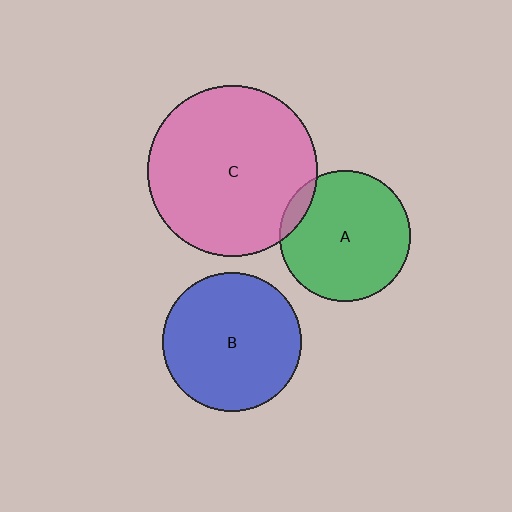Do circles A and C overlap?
Yes.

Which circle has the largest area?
Circle C (pink).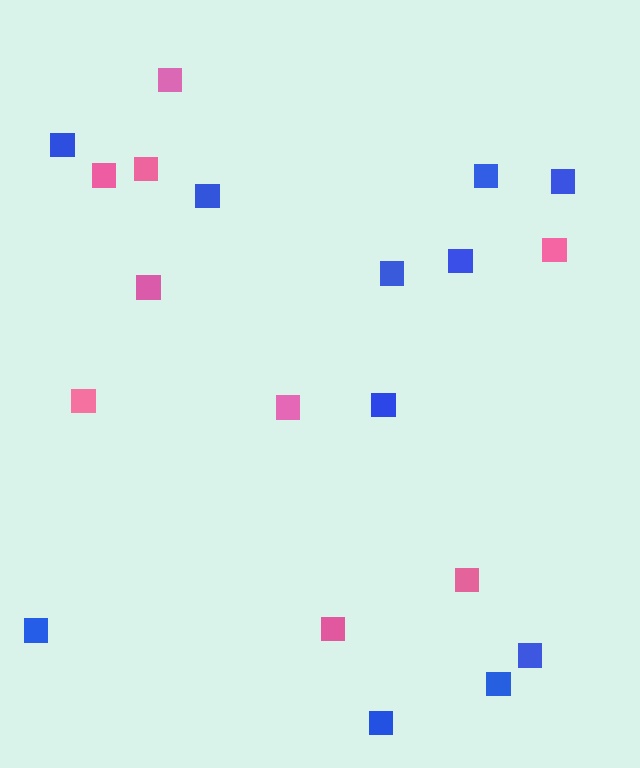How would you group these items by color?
There are 2 groups: one group of blue squares (11) and one group of pink squares (9).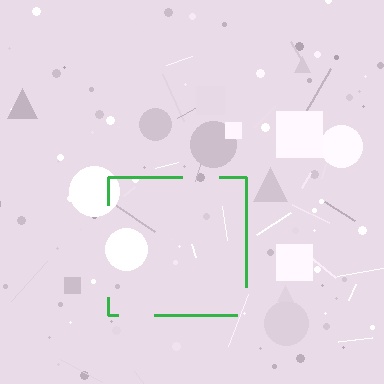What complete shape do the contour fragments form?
The contour fragments form a square.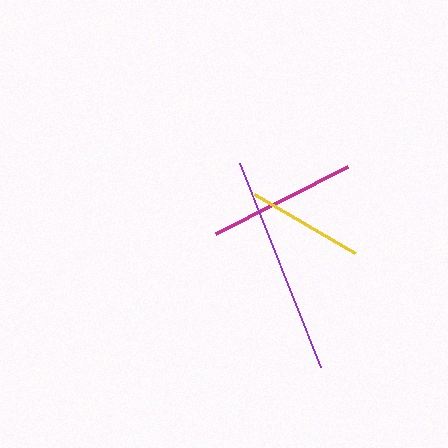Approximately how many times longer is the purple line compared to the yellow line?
The purple line is approximately 1.9 times the length of the yellow line.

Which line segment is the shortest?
The yellow line is the shortest at approximately 117 pixels.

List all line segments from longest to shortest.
From longest to shortest: purple, magenta, yellow.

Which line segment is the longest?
The purple line is the longest at approximately 220 pixels.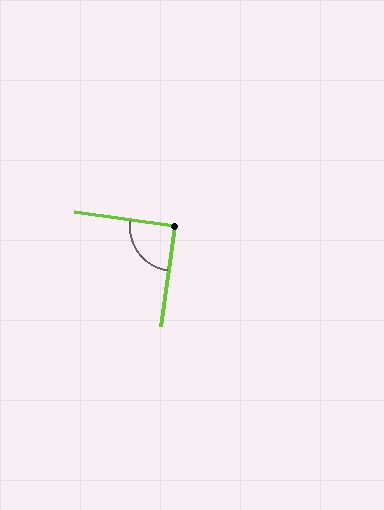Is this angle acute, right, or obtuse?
It is approximately a right angle.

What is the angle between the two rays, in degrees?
Approximately 90 degrees.